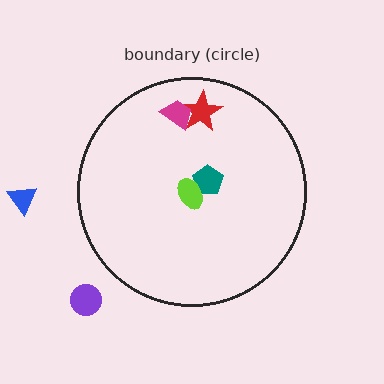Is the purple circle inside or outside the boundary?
Outside.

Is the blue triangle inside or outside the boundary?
Outside.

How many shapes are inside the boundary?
4 inside, 2 outside.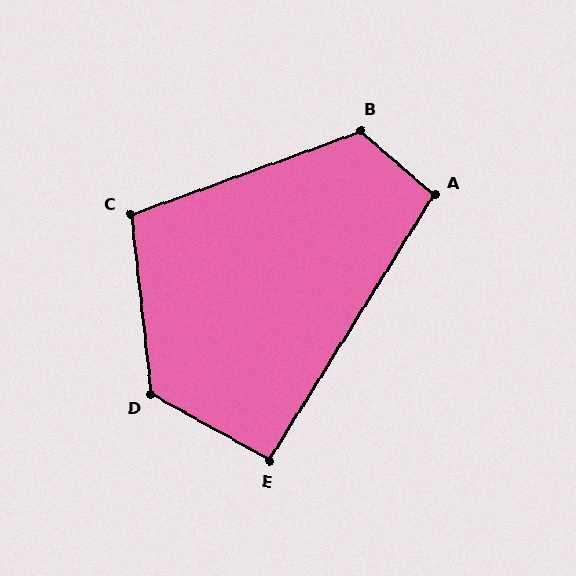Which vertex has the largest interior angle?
D, at approximately 125 degrees.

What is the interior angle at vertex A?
Approximately 99 degrees (obtuse).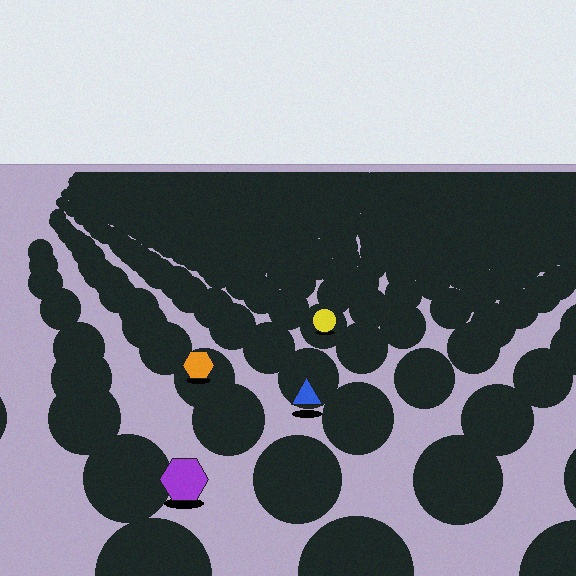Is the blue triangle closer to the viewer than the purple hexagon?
No. The purple hexagon is closer — you can tell from the texture gradient: the ground texture is coarser near it.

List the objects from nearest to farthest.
From nearest to farthest: the purple hexagon, the blue triangle, the orange hexagon, the yellow circle.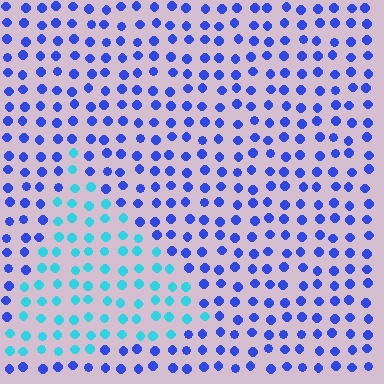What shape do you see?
I see a triangle.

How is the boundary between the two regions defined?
The boundary is defined purely by a slight shift in hue (about 47 degrees). Spacing, size, and orientation are identical on both sides.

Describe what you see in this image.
The image is filled with small blue elements in a uniform arrangement. A triangle-shaped region is visible where the elements are tinted to a slightly different hue, forming a subtle color boundary.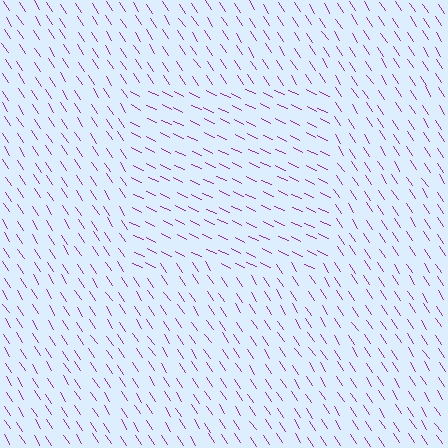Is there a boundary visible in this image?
Yes, there is a texture boundary formed by a change in line orientation.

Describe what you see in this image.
The image is filled with small purple line segments. A rectangle region in the image has lines oriented differently from the surrounding lines, creating a visible texture boundary.